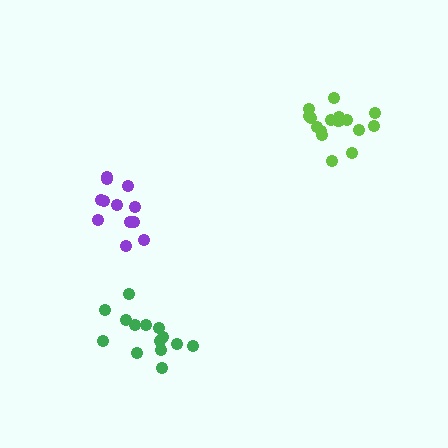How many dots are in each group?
Group 1: 16 dots, Group 2: 12 dots, Group 3: 14 dots (42 total).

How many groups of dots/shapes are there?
There are 3 groups.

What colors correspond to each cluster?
The clusters are colored: lime, purple, green.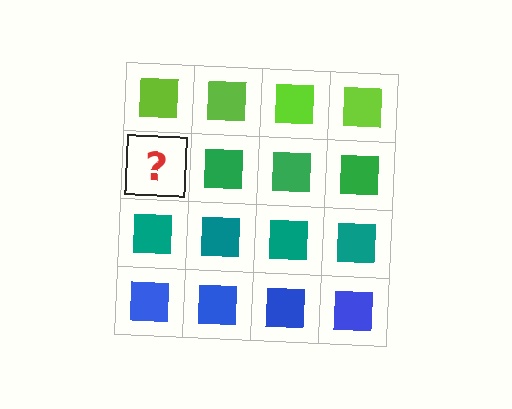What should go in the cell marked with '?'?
The missing cell should contain a green square.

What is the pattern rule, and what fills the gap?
The rule is that each row has a consistent color. The gap should be filled with a green square.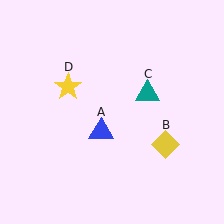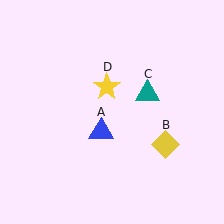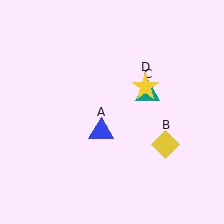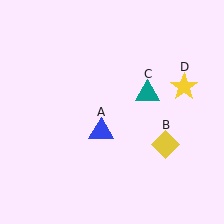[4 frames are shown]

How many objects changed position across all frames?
1 object changed position: yellow star (object D).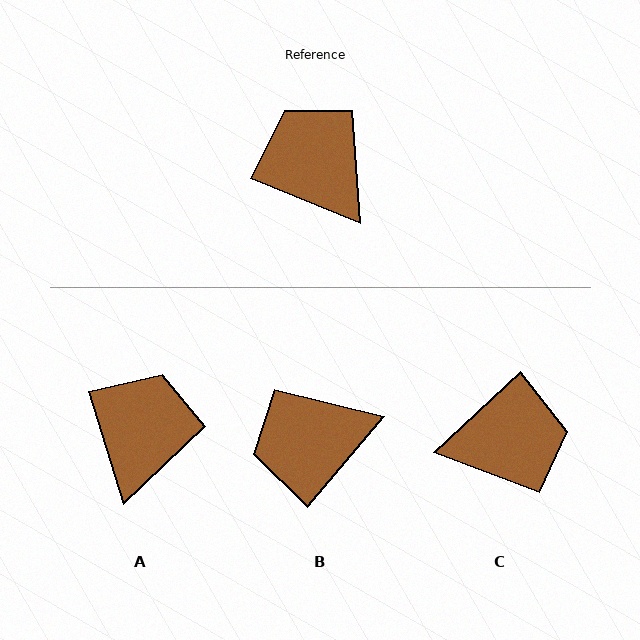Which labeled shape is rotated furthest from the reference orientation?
C, about 115 degrees away.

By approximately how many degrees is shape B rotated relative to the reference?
Approximately 72 degrees counter-clockwise.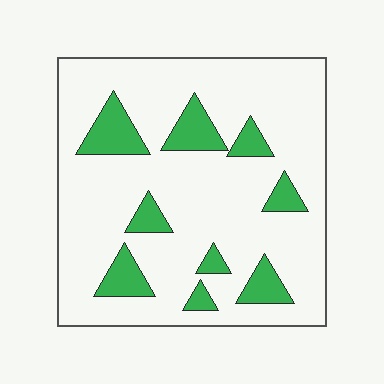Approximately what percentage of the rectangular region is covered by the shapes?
Approximately 15%.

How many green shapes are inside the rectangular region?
9.